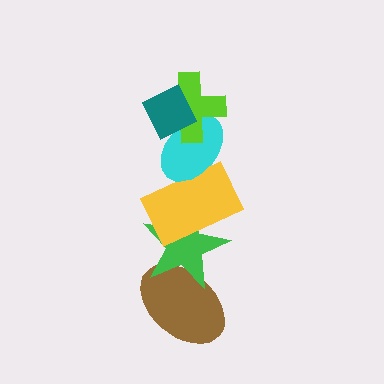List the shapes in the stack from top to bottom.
From top to bottom: the teal diamond, the lime cross, the cyan ellipse, the yellow rectangle, the green star, the brown ellipse.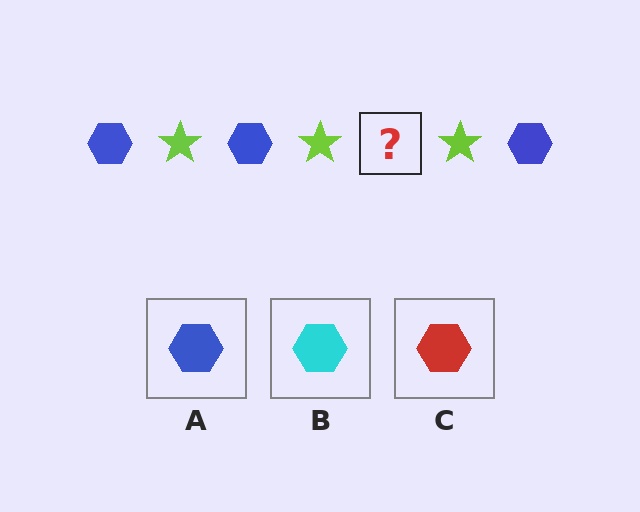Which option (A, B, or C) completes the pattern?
A.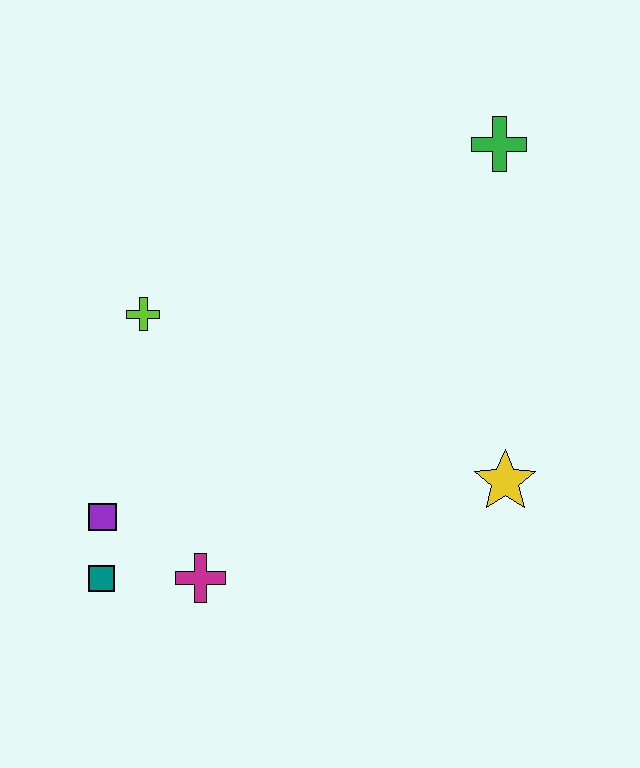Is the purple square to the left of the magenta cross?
Yes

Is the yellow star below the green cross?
Yes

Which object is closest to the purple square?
The teal square is closest to the purple square.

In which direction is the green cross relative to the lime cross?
The green cross is to the right of the lime cross.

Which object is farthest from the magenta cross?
The green cross is farthest from the magenta cross.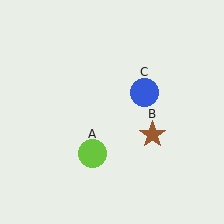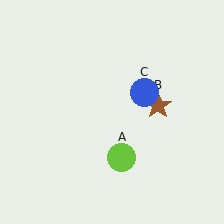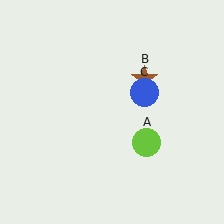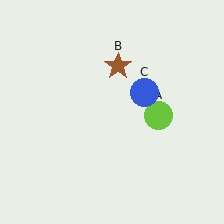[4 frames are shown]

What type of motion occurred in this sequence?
The lime circle (object A), brown star (object B) rotated counterclockwise around the center of the scene.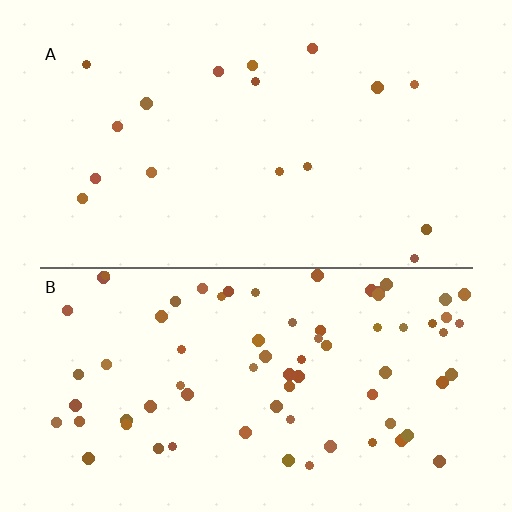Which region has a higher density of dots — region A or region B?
B (the bottom).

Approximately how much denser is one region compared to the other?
Approximately 4.3× — region B over region A.